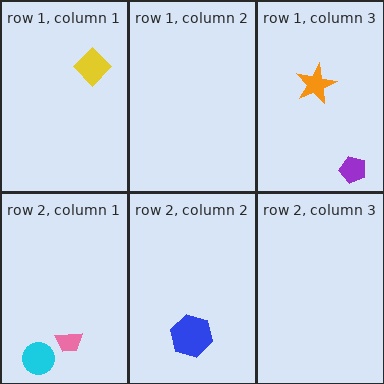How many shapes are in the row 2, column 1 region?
2.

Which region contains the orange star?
The row 1, column 3 region.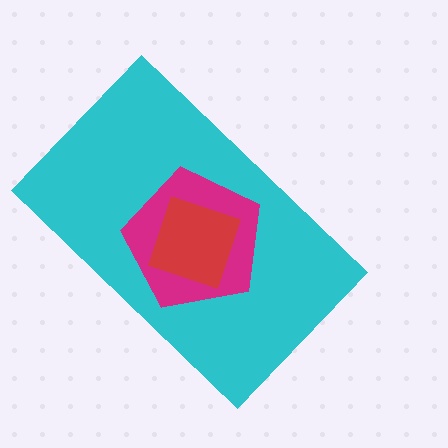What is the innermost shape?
The red diamond.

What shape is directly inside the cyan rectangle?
The magenta pentagon.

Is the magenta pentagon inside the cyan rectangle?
Yes.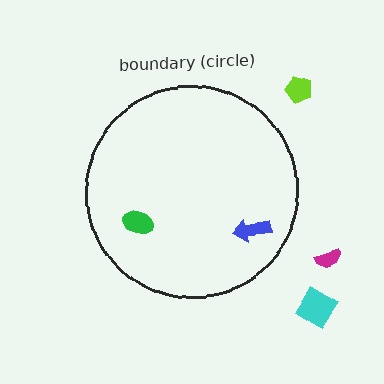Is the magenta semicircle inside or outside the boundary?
Outside.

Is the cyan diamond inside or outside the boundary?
Outside.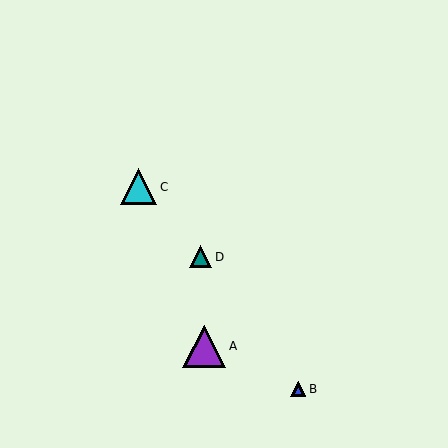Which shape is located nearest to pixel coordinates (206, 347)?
The purple triangle (labeled A) at (204, 346) is nearest to that location.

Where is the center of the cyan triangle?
The center of the cyan triangle is at (139, 187).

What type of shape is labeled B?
Shape B is a blue triangle.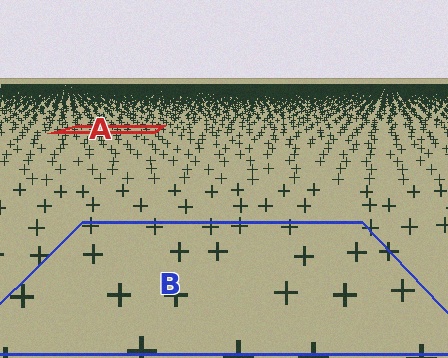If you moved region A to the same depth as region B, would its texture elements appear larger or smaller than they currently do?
They would appear larger. At a closer depth, the same texture elements are projected at a bigger on-screen size.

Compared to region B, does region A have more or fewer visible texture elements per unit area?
Region A has more texture elements per unit area — they are packed more densely because it is farther away.